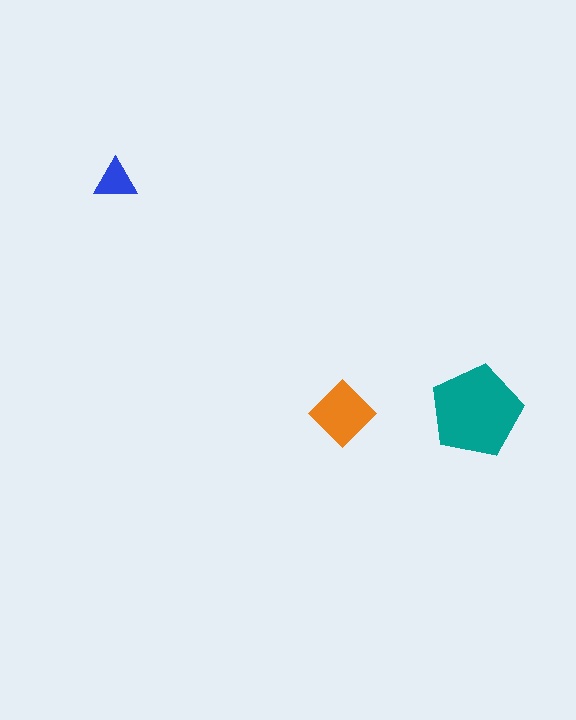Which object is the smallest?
The blue triangle.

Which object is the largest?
The teal pentagon.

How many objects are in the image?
There are 3 objects in the image.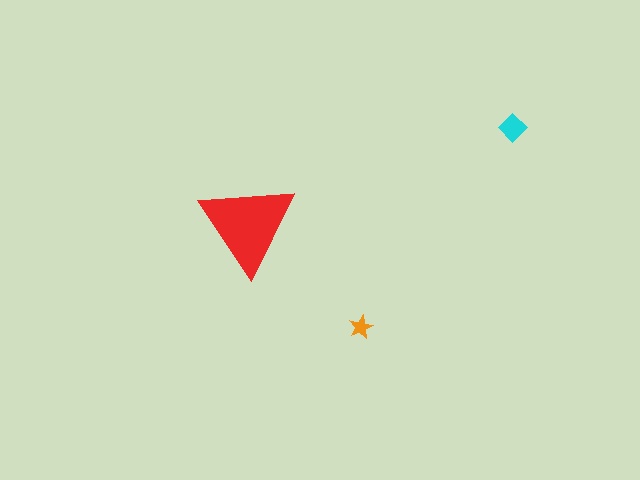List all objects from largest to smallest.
The red triangle, the cyan diamond, the orange star.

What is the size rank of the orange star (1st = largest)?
3rd.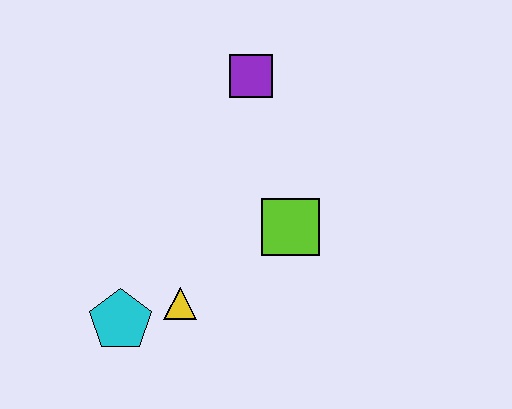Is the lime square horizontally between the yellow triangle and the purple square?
No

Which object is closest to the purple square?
The lime square is closest to the purple square.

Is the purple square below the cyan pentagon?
No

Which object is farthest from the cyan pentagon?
The purple square is farthest from the cyan pentagon.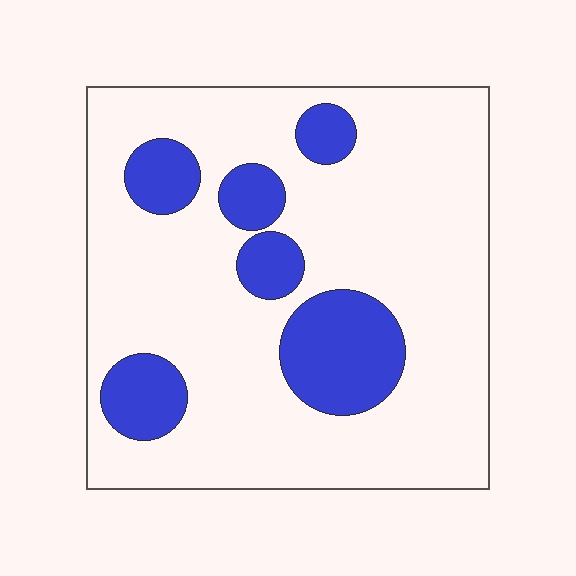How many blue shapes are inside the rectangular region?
6.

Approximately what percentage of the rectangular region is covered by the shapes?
Approximately 20%.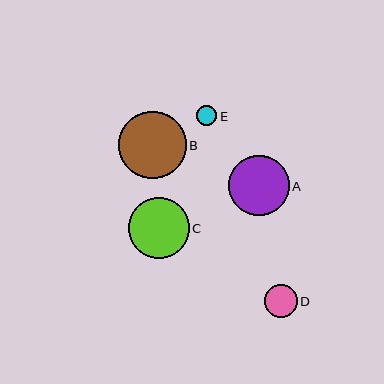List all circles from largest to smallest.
From largest to smallest: B, C, A, D, E.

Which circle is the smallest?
Circle E is the smallest with a size of approximately 20 pixels.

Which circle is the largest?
Circle B is the largest with a size of approximately 67 pixels.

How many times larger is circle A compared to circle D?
Circle A is approximately 1.9 times the size of circle D.